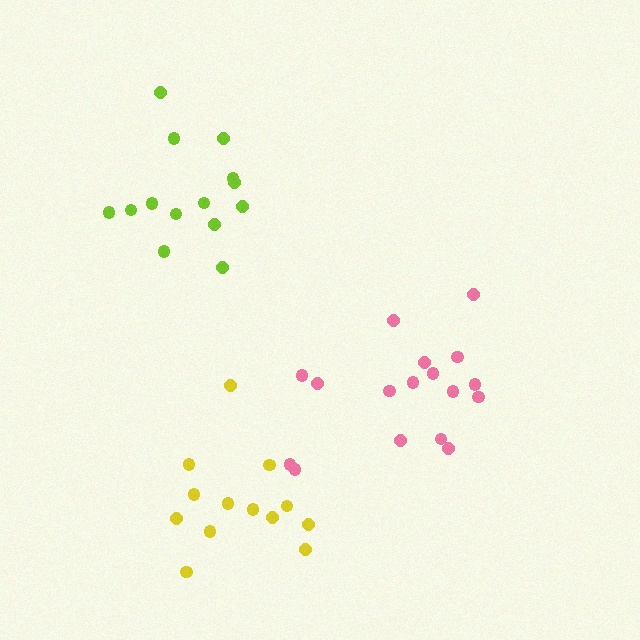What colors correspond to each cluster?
The clusters are colored: yellow, lime, pink.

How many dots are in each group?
Group 1: 13 dots, Group 2: 14 dots, Group 3: 17 dots (44 total).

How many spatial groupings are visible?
There are 3 spatial groupings.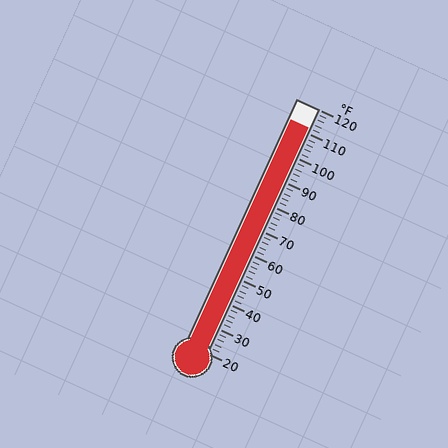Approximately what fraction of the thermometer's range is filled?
The thermometer is filled to approximately 90% of its range.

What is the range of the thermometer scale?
The thermometer scale ranges from 20°F to 120°F.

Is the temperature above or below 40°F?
The temperature is above 40°F.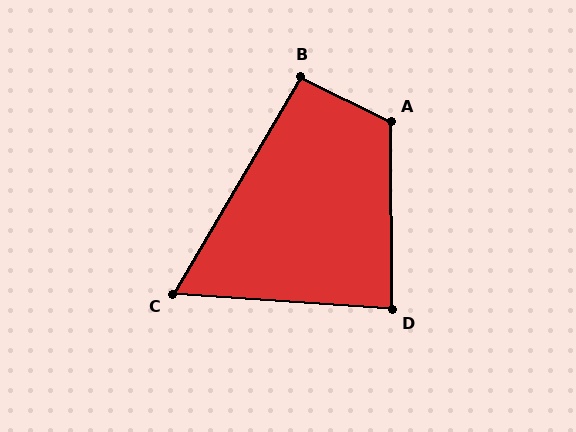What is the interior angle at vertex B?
Approximately 94 degrees (approximately right).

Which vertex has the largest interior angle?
A, at approximately 117 degrees.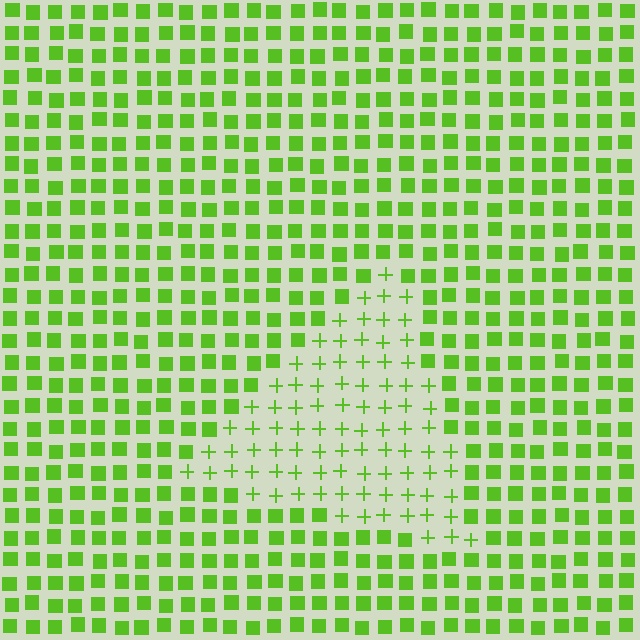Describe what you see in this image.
The image is filled with small lime elements arranged in a uniform grid. A triangle-shaped region contains plus signs, while the surrounding area contains squares. The boundary is defined purely by the change in element shape.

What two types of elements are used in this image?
The image uses plus signs inside the triangle region and squares outside it.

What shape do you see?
I see a triangle.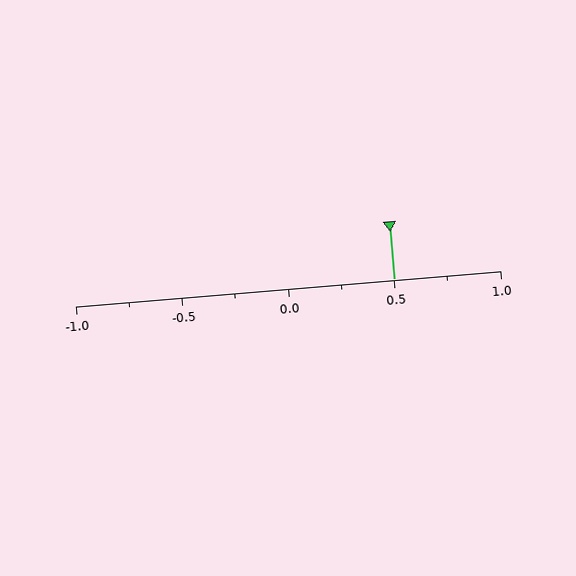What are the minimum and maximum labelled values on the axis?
The axis runs from -1.0 to 1.0.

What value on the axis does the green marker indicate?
The marker indicates approximately 0.5.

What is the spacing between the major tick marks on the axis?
The major ticks are spaced 0.5 apart.